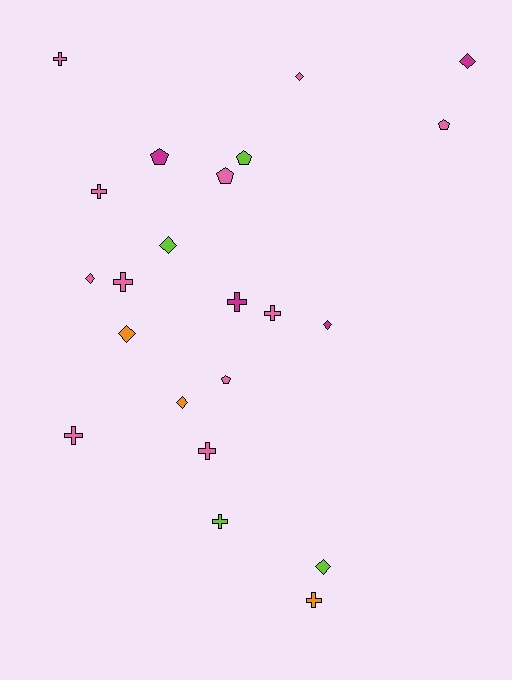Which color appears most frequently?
Pink, with 11 objects.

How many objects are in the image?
There are 22 objects.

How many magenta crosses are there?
There is 1 magenta cross.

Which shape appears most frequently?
Cross, with 9 objects.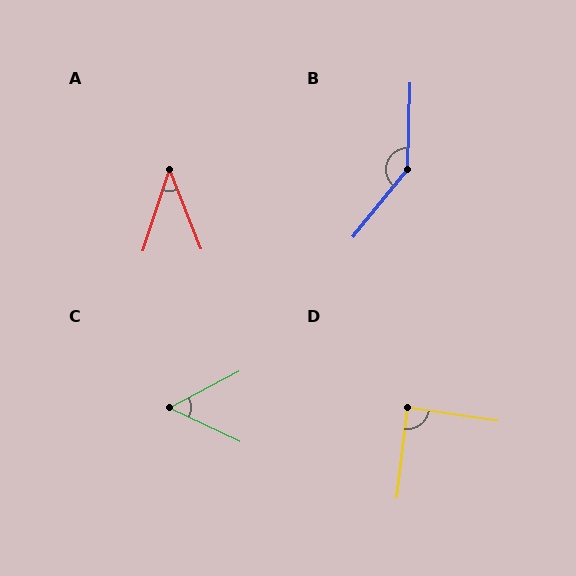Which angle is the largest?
B, at approximately 143 degrees.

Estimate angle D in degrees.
Approximately 88 degrees.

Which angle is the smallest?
A, at approximately 40 degrees.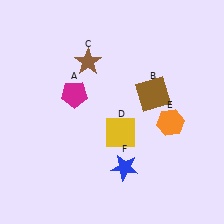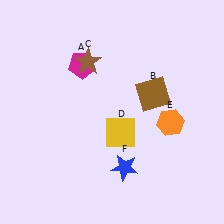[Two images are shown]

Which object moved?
The magenta pentagon (A) moved up.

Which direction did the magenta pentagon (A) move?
The magenta pentagon (A) moved up.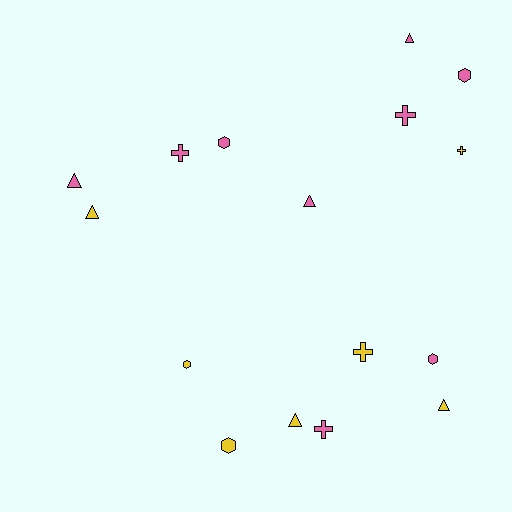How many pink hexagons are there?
There are 3 pink hexagons.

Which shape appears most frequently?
Triangle, with 6 objects.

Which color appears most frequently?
Pink, with 9 objects.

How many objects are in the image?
There are 16 objects.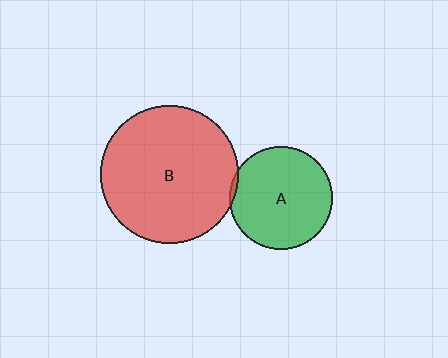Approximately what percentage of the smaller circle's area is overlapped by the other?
Approximately 5%.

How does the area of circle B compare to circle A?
Approximately 1.8 times.